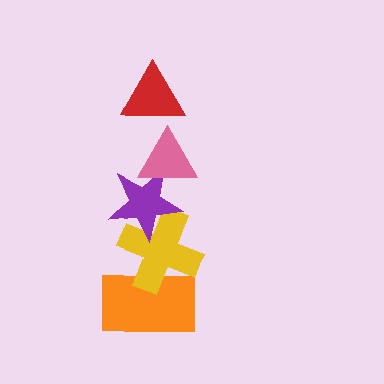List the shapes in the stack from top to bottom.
From top to bottom: the red triangle, the pink triangle, the purple star, the yellow cross, the orange rectangle.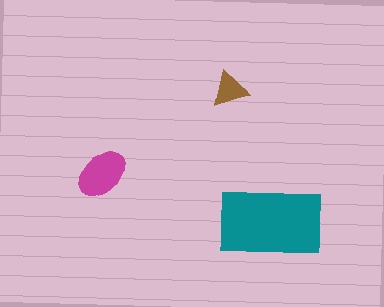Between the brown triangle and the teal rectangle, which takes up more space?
The teal rectangle.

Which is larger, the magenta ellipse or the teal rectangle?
The teal rectangle.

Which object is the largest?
The teal rectangle.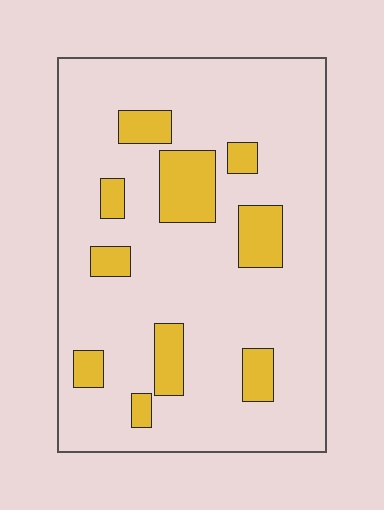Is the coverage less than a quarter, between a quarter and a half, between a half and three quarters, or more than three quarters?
Less than a quarter.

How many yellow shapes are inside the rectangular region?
10.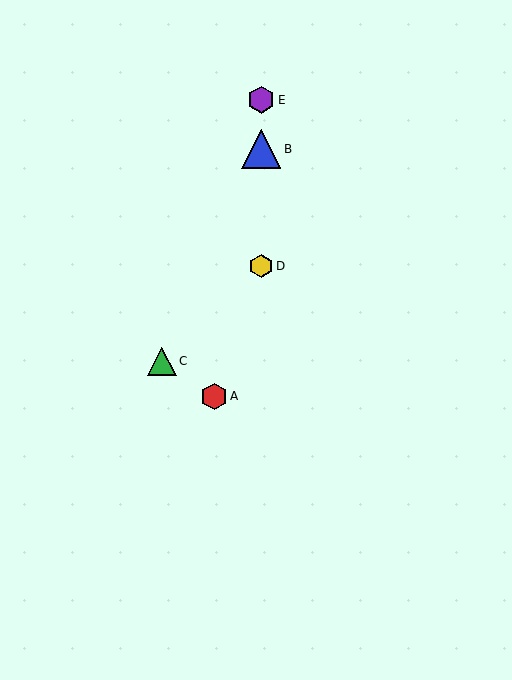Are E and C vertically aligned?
No, E is at x≈261 and C is at x≈162.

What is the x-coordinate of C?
Object C is at x≈162.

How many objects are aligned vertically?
3 objects (B, D, E) are aligned vertically.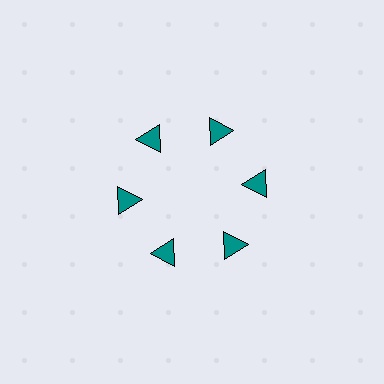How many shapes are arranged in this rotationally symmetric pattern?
There are 6 shapes, arranged in 6 groups of 1.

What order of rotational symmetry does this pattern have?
This pattern has 6-fold rotational symmetry.